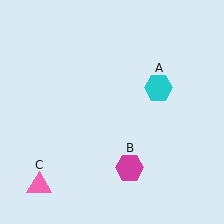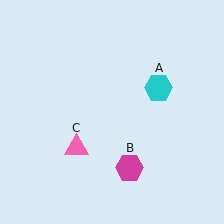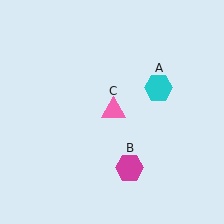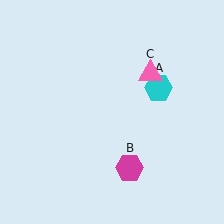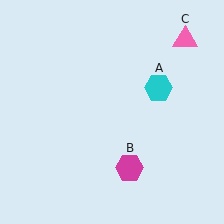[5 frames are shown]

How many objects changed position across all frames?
1 object changed position: pink triangle (object C).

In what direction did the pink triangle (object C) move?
The pink triangle (object C) moved up and to the right.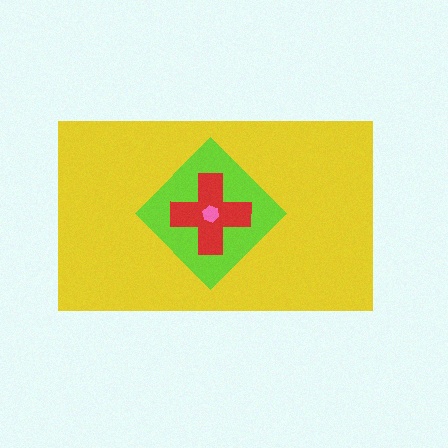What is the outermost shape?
The yellow rectangle.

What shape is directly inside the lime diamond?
The red cross.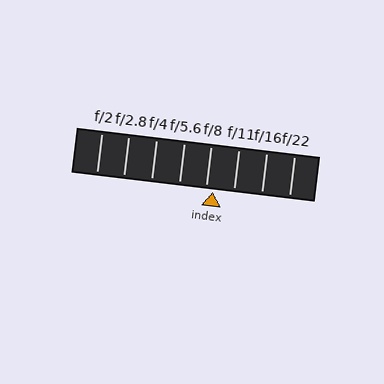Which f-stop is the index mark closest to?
The index mark is closest to f/8.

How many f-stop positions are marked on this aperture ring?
There are 8 f-stop positions marked.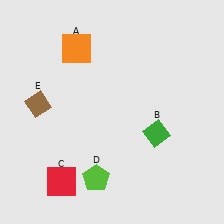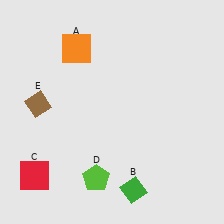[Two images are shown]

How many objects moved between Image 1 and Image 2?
2 objects moved between the two images.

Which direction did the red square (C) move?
The red square (C) moved left.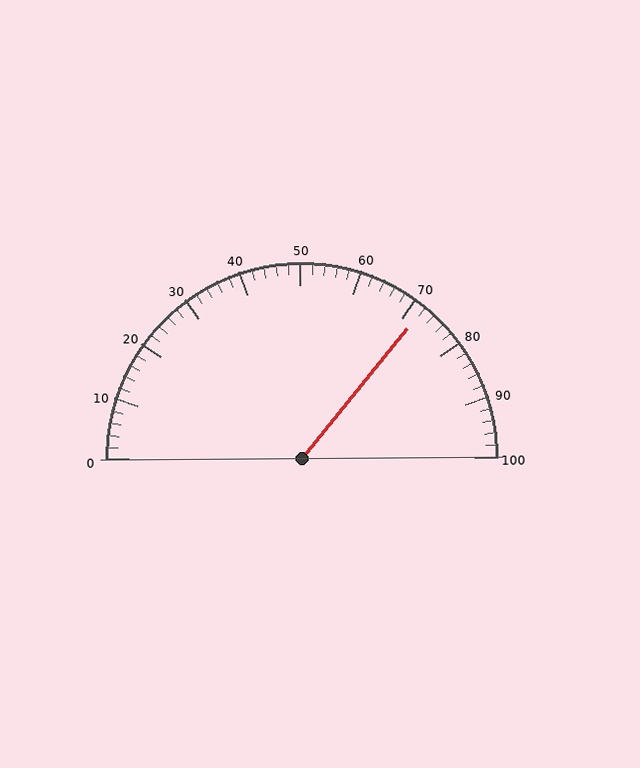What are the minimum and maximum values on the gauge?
The gauge ranges from 0 to 100.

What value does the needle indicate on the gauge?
The needle indicates approximately 72.